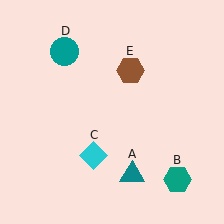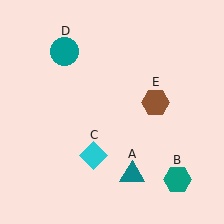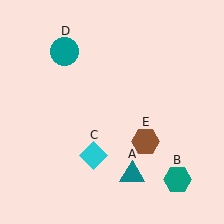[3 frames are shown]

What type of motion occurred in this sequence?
The brown hexagon (object E) rotated clockwise around the center of the scene.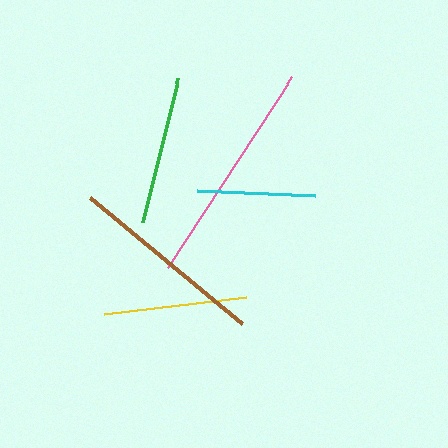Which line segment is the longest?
The pink line is the longest at approximately 228 pixels.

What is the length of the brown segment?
The brown segment is approximately 197 pixels long.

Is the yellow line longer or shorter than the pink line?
The pink line is longer than the yellow line.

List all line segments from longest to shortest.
From longest to shortest: pink, brown, green, yellow, cyan.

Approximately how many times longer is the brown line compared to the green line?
The brown line is approximately 1.3 times the length of the green line.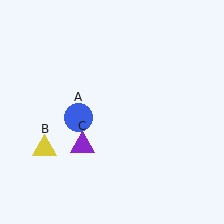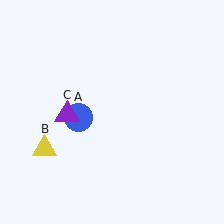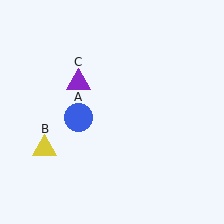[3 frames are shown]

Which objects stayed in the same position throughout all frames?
Blue circle (object A) and yellow triangle (object B) remained stationary.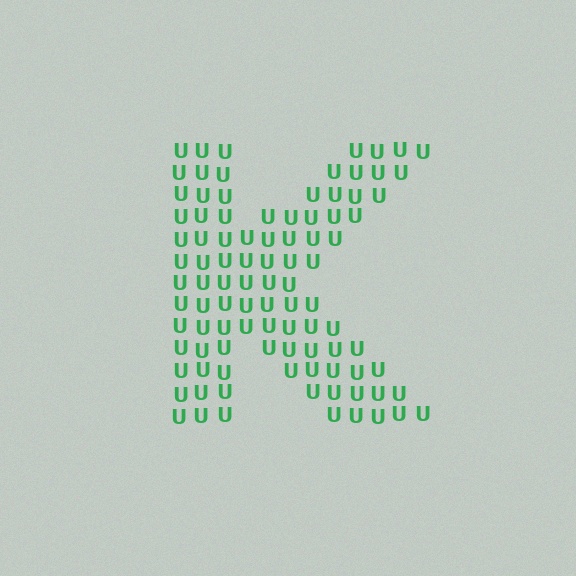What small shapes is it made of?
It is made of small letter U's.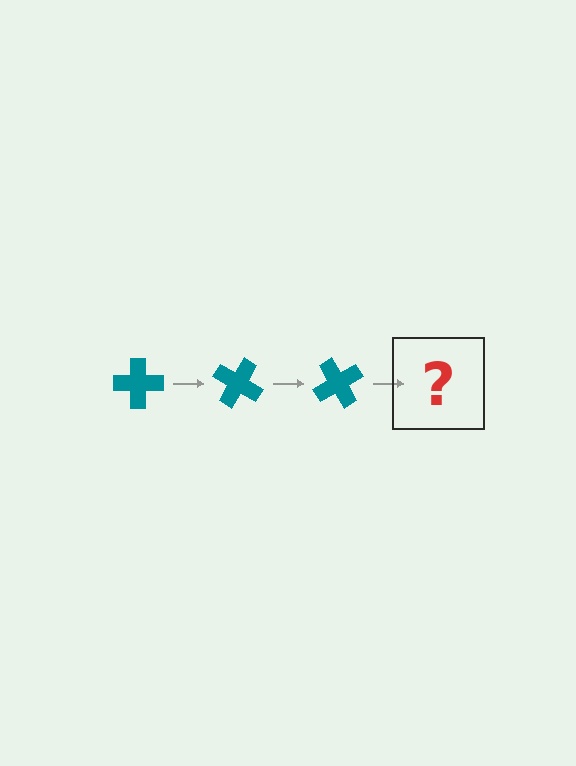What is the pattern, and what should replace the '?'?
The pattern is that the cross rotates 30 degrees each step. The '?' should be a teal cross rotated 90 degrees.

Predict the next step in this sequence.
The next step is a teal cross rotated 90 degrees.